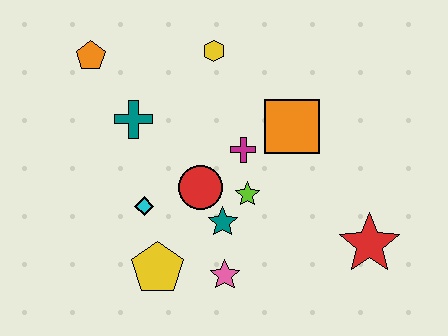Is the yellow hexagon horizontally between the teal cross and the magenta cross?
Yes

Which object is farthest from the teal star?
The orange pentagon is farthest from the teal star.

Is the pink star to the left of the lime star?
Yes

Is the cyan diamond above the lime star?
No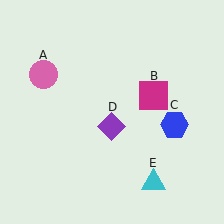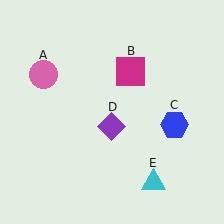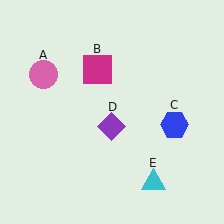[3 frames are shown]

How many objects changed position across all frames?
1 object changed position: magenta square (object B).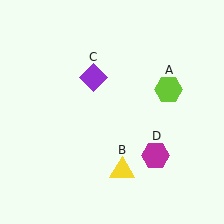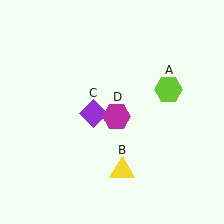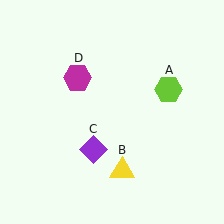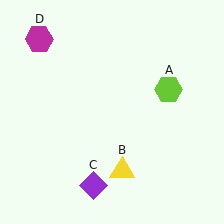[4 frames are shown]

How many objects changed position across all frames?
2 objects changed position: purple diamond (object C), magenta hexagon (object D).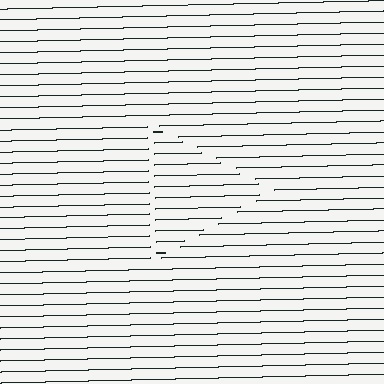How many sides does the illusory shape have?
3 sides — the line-ends trace a triangle.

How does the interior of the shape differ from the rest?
The interior of the shape contains the same grating, shifted by half a period — the contour is defined by the phase discontinuity where line-ends from the inner and outer gratings abut.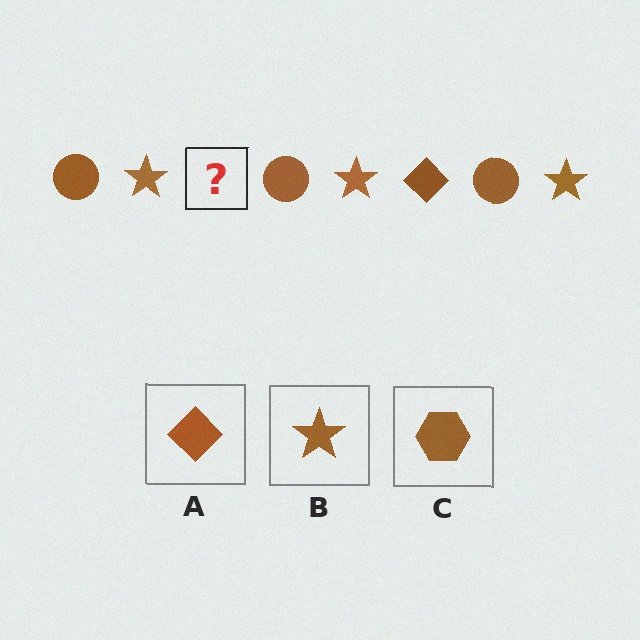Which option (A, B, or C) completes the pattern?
A.